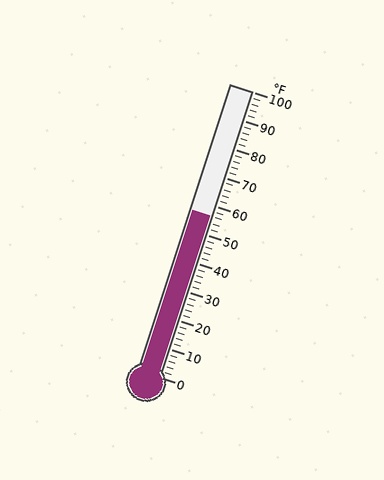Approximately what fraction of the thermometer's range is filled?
The thermometer is filled to approximately 55% of its range.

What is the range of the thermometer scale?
The thermometer scale ranges from 0°F to 100°F.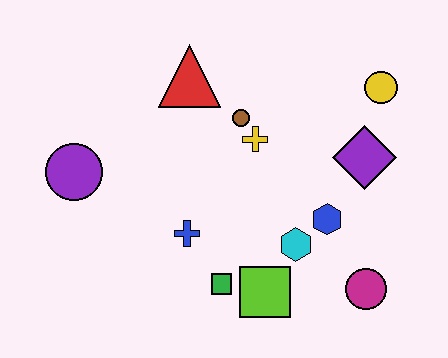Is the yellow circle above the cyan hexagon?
Yes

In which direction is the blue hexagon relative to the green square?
The blue hexagon is to the right of the green square.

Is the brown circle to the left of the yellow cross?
Yes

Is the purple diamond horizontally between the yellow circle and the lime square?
Yes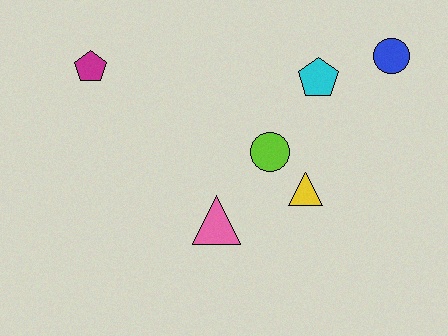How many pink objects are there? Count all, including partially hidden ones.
There is 1 pink object.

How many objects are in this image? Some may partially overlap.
There are 6 objects.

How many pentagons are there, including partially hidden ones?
There are 2 pentagons.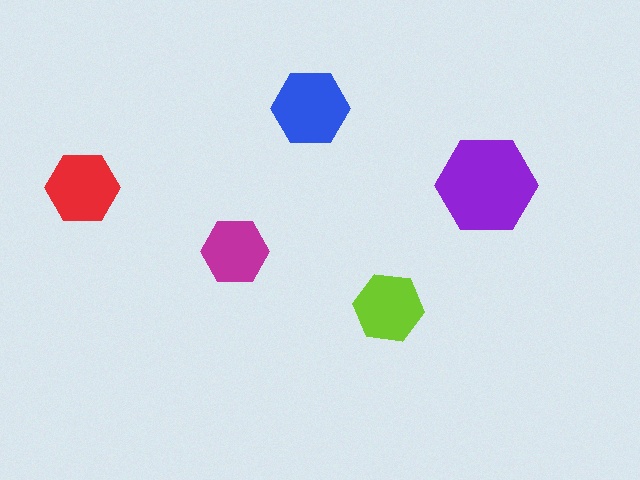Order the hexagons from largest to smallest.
the purple one, the blue one, the red one, the lime one, the magenta one.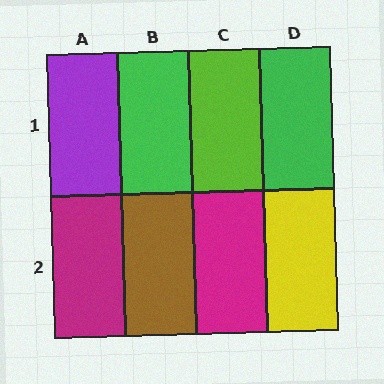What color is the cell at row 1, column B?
Green.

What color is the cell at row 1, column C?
Lime.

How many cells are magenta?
2 cells are magenta.